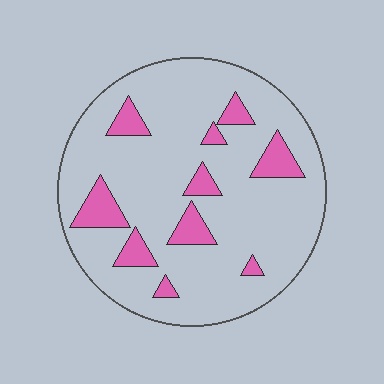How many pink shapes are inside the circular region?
10.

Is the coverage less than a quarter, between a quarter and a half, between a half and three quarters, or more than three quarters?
Less than a quarter.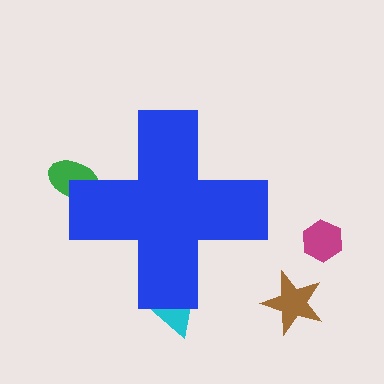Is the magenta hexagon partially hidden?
No, the magenta hexagon is fully visible.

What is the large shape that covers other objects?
A blue cross.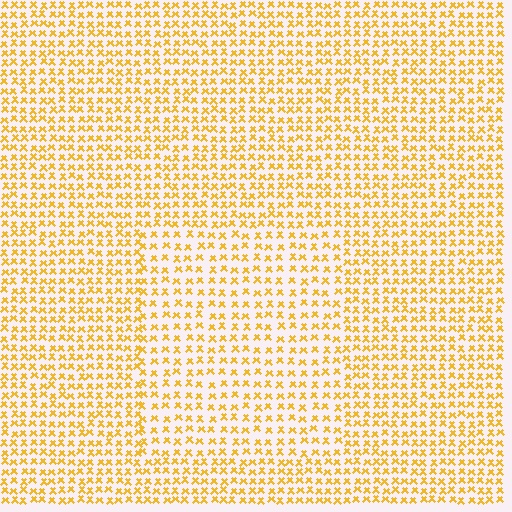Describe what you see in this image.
The image contains small yellow elements arranged at two different densities. A rectangle-shaped region is visible where the elements are less densely packed than the surrounding area.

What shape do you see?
I see a rectangle.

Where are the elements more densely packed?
The elements are more densely packed outside the rectangle boundary.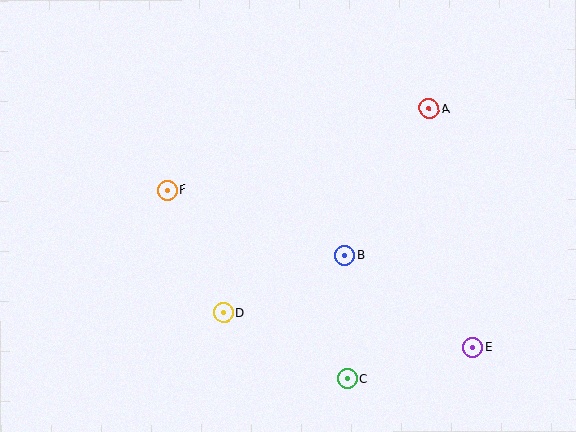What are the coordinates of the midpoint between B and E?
The midpoint between B and E is at (409, 301).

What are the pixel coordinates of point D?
Point D is at (224, 313).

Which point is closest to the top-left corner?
Point F is closest to the top-left corner.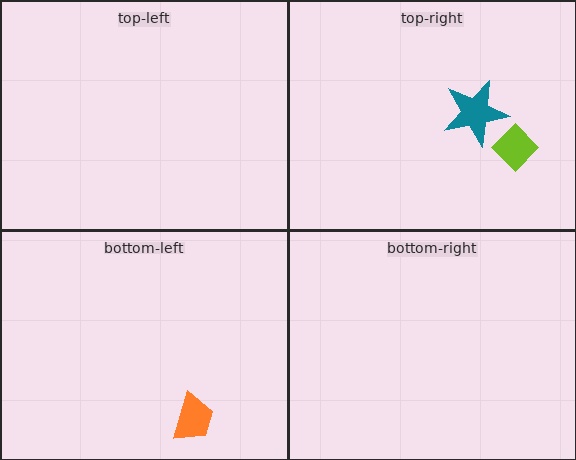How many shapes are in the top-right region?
2.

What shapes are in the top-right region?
The teal star, the lime diamond.